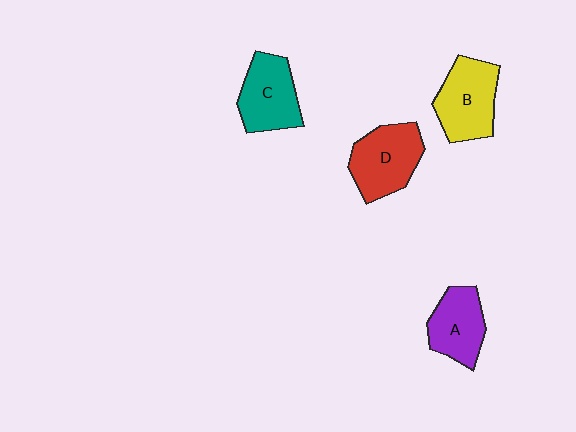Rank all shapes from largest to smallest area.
From largest to smallest: B (yellow), D (red), C (teal), A (purple).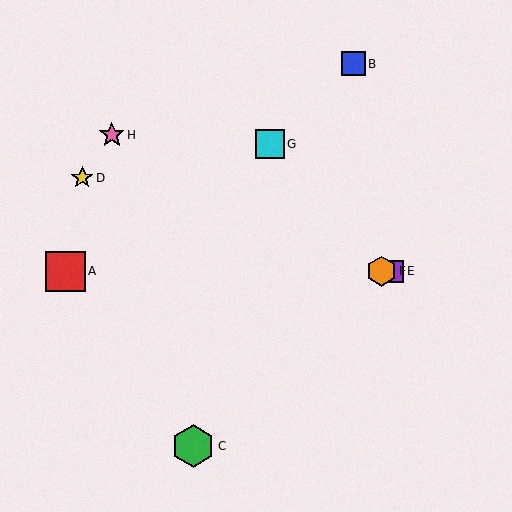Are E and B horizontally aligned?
No, E is at y≈271 and B is at y≈64.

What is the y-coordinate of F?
Object F is at y≈271.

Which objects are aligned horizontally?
Objects A, E, F are aligned horizontally.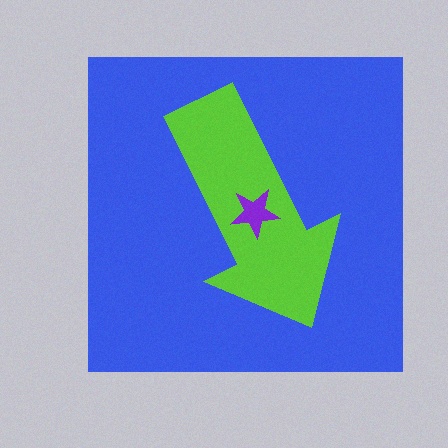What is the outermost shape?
The blue square.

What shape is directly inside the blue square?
The lime arrow.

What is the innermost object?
The purple star.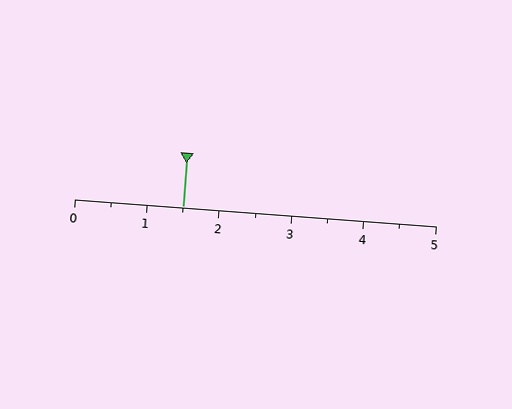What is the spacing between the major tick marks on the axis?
The major ticks are spaced 1 apart.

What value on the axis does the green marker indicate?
The marker indicates approximately 1.5.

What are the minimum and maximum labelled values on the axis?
The axis runs from 0 to 5.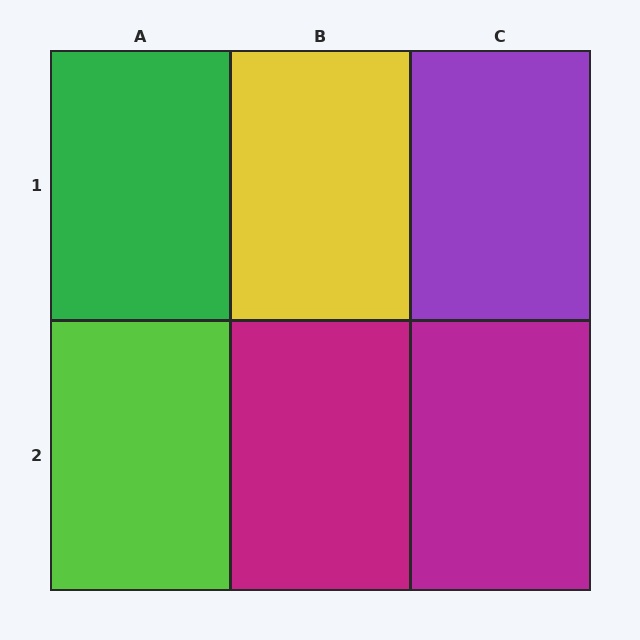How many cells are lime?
1 cell is lime.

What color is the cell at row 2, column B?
Magenta.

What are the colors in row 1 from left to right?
Green, yellow, purple.